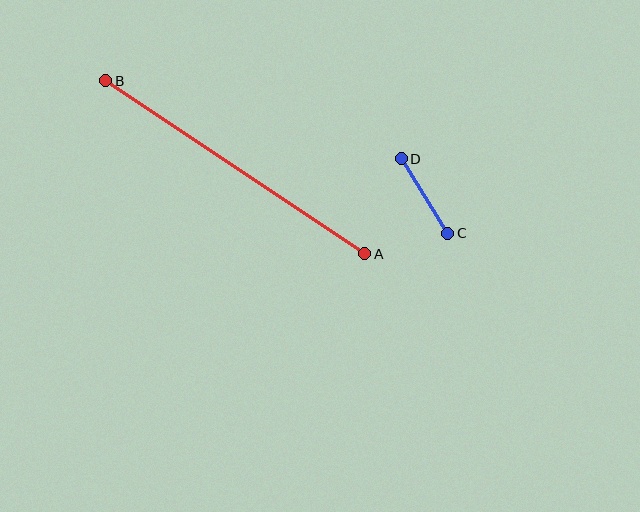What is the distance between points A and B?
The distance is approximately 311 pixels.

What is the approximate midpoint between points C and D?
The midpoint is at approximately (424, 196) pixels.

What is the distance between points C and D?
The distance is approximately 88 pixels.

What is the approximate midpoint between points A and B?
The midpoint is at approximately (235, 167) pixels.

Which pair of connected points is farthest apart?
Points A and B are farthest apart.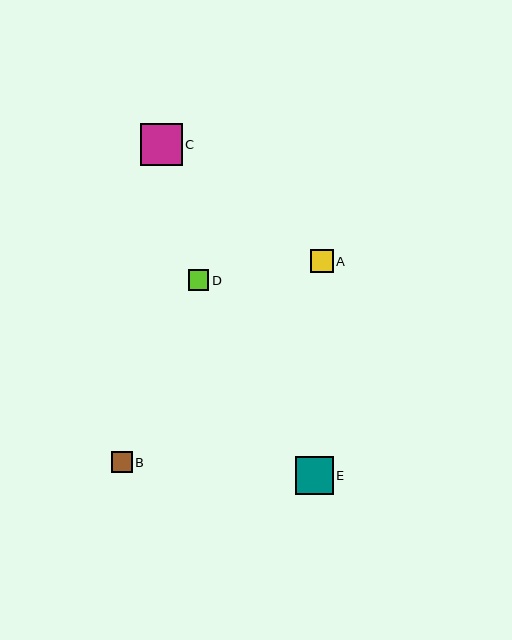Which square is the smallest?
Square D is the smallest with a size of approximately 20 pixels.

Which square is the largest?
Square C is the largest with a size of approximately 42 pixels.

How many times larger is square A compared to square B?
Square A is approximately 1.1 times the size of square B.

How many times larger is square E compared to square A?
Square E is approximately 1.6 times the size of square A.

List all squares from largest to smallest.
From largest to smallest: C, E, A, B, D.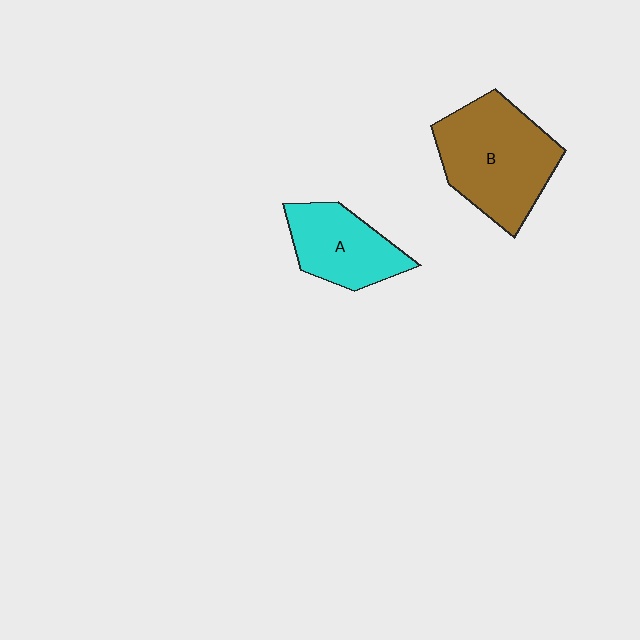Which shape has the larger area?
Shape B (brown).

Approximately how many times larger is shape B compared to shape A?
Approximately 1.5 times.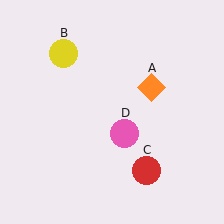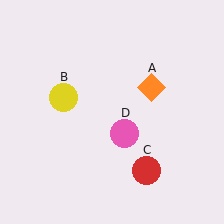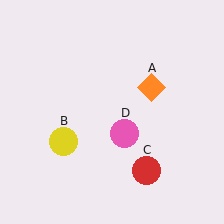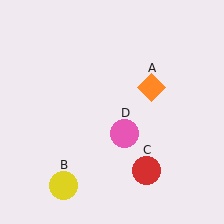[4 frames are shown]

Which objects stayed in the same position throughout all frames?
Orange diamond (object A) and red circle (object C) and pink circle (object D) remained stationary.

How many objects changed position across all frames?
1 object changed position: yellow circle (object B).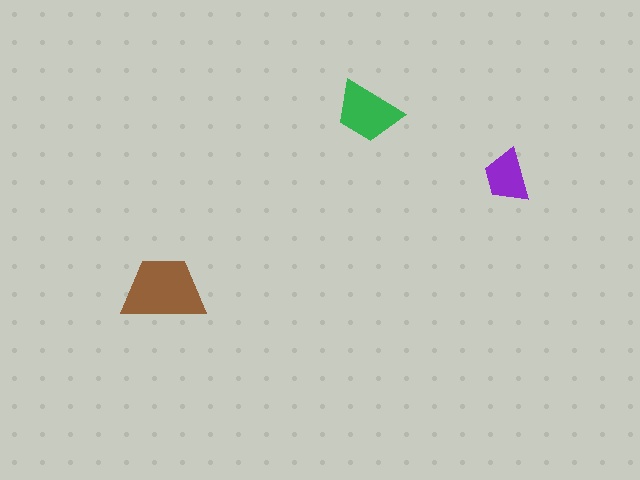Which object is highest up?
The green trapezoid is topmost.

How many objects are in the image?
There are 3 objects in the image.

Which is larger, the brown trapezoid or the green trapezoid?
The brown one.